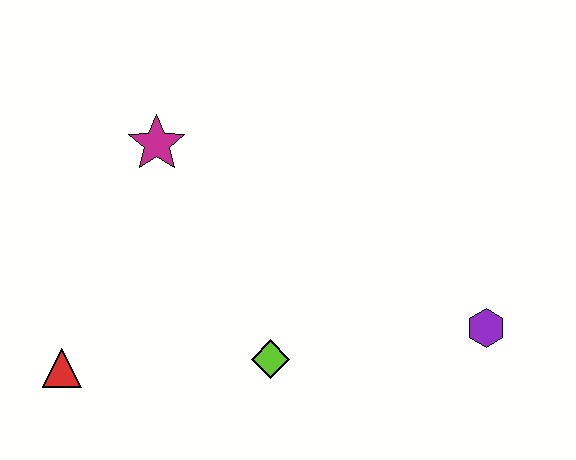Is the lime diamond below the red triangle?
No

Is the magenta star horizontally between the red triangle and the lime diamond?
Yes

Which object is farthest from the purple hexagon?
The red triangle is farthest from the purple hexagon.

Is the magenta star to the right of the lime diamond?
No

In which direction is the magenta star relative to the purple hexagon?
The magenta star is to the left of the purple hexagon.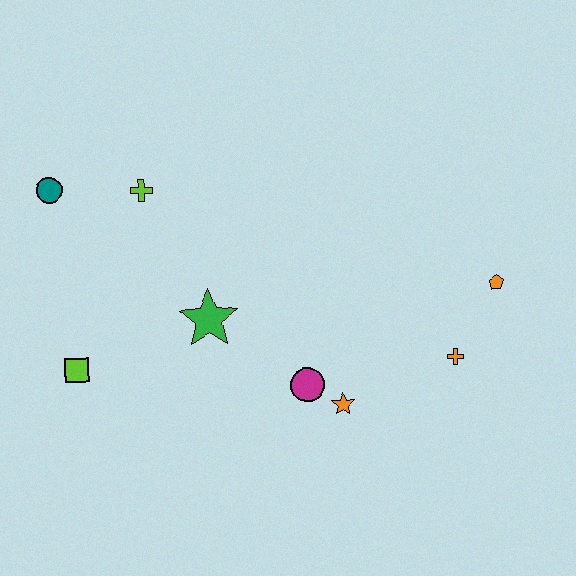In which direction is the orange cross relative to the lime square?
The orange cross is to the right of the lime square.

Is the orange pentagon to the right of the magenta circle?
Yes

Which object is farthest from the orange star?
The teal circle is farthest from the orange star.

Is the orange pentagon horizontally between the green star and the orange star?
No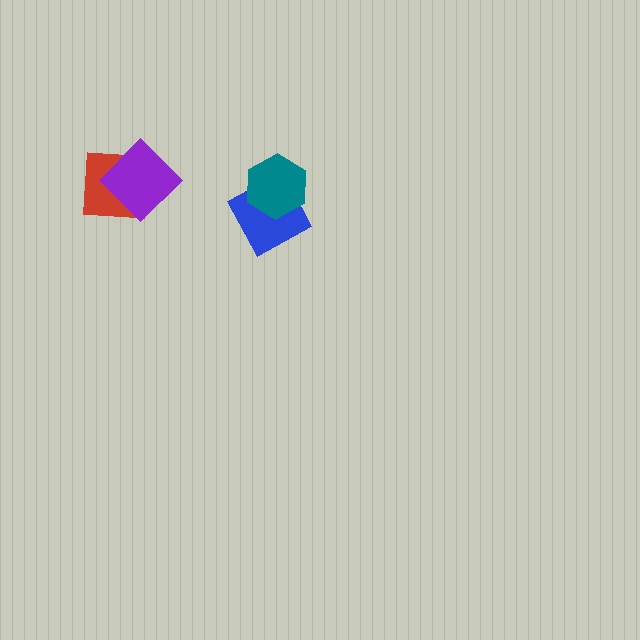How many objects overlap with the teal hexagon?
1 object overlaps with the teal hexagon.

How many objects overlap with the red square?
1 object overlaps with the red square.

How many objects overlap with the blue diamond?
1 object overlaps with the blue diamond.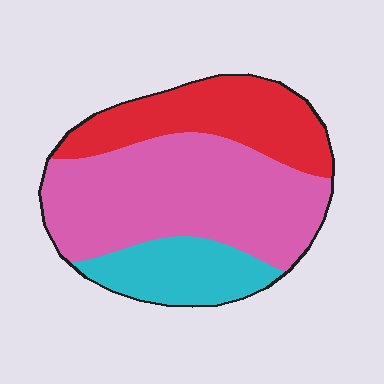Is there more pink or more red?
Pink.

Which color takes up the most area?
Pink, at roughly 55%.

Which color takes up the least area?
Cyan, at roughly 20%.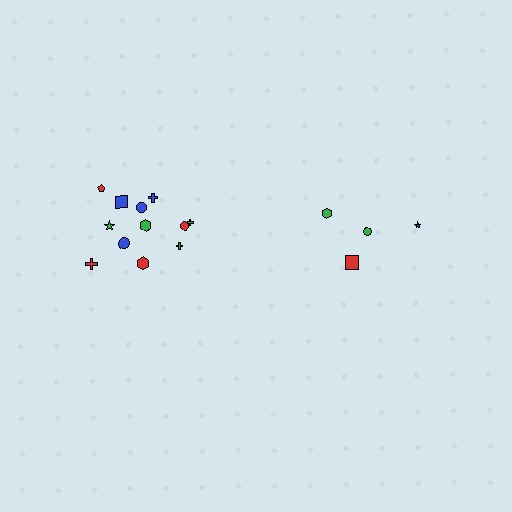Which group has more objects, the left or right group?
The left group.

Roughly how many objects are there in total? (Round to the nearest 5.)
Roughly 15 objects in total.